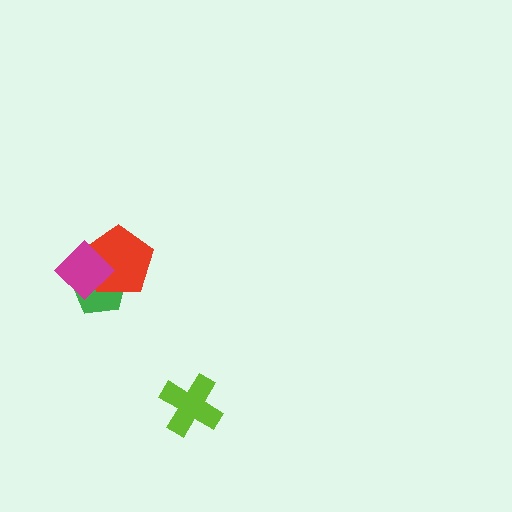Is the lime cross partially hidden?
No, no other shape covers it.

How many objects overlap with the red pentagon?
2 objects overlap with the red pentagon.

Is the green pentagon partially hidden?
Yes, it is partially covered by another shape.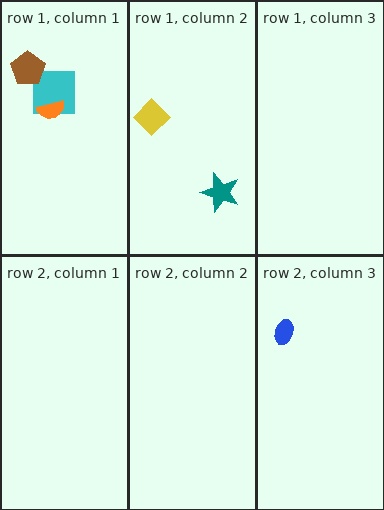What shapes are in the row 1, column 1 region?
The cyan square, the orange semicircle, the brown pentagon.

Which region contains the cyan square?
The row 1, column 1 region.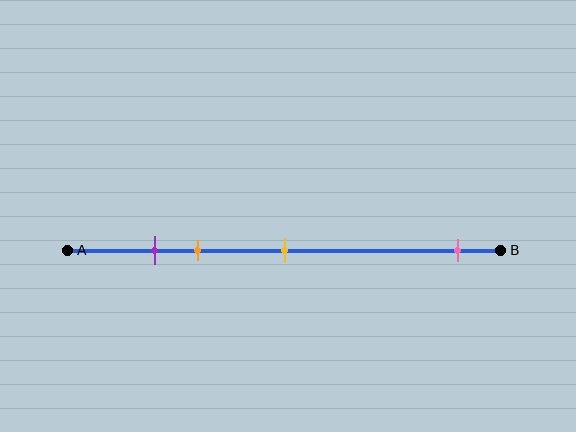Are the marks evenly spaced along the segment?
No, the marks are not evenly spaced.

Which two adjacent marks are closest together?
The purple and orange marks are the closest adjacent pair.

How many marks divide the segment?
There are 4 marks dividing the segment.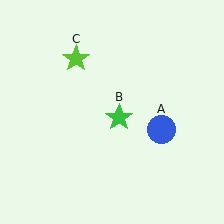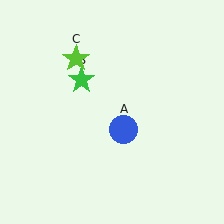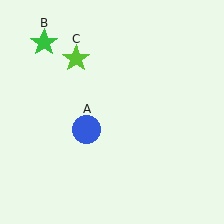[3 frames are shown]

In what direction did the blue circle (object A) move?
The blue circle (object A) moved left.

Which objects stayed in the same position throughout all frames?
Lime star (object C) remained stationary.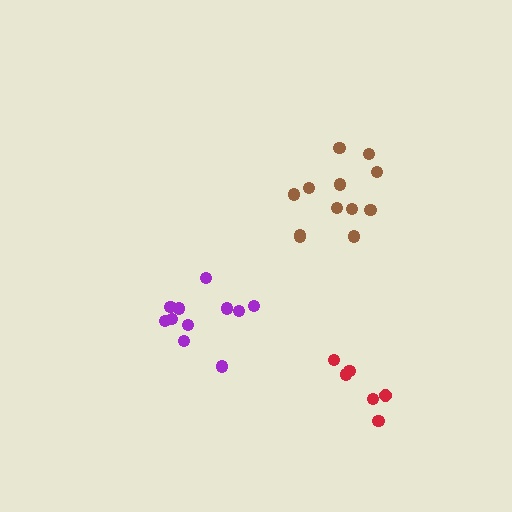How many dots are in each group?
Group 1: 12 dots, Group 2: 11 dots, Group 3: 6 dots (29 total).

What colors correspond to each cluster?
The clusters are colored: brown, purple, red.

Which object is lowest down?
The red cluster is bottommost.